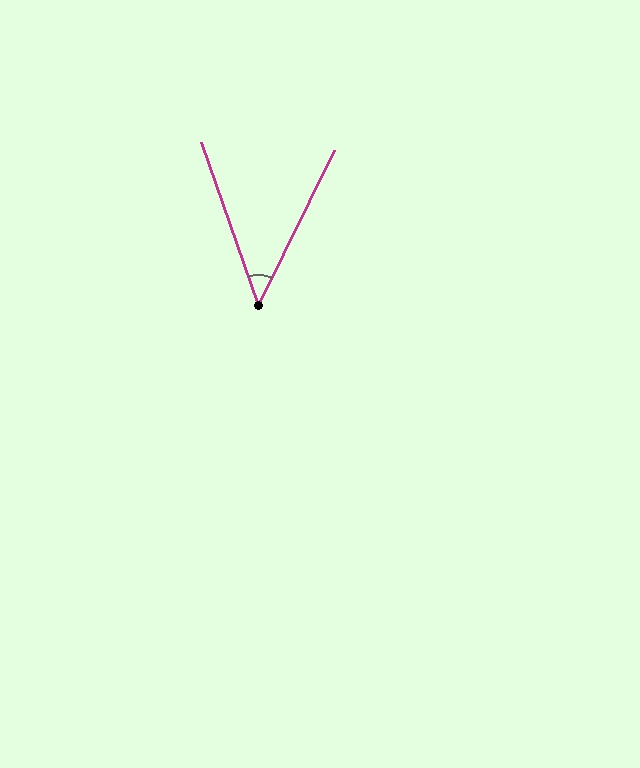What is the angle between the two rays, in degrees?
Approximately 45 degrees.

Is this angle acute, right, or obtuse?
It is acute.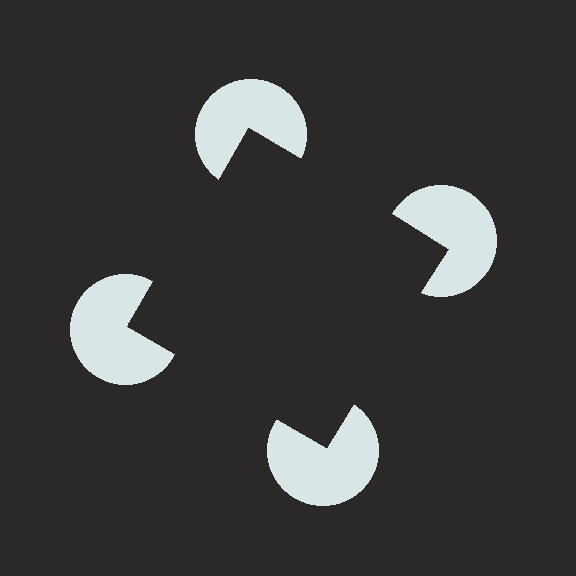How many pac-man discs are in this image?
There are 4 — one at each vertex of the illusory square.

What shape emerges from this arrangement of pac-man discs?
An illusory square — its edges are inferred from the aligned wedge cuts in the pac-man discs, not physically drawn.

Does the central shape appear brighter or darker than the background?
It typically appears slightly darker than the background, even though no actual brightness change is drawn.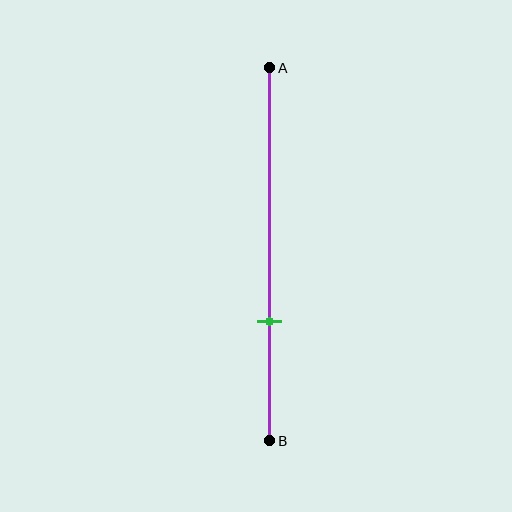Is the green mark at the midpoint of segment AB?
No, the mark is at about 70% from A, not at the 50% midpoint.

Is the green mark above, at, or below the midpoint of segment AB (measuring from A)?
The green mark is below the midpoint of segment AB.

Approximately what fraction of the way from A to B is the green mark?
The green mark is approximately 70% of the way from A to B.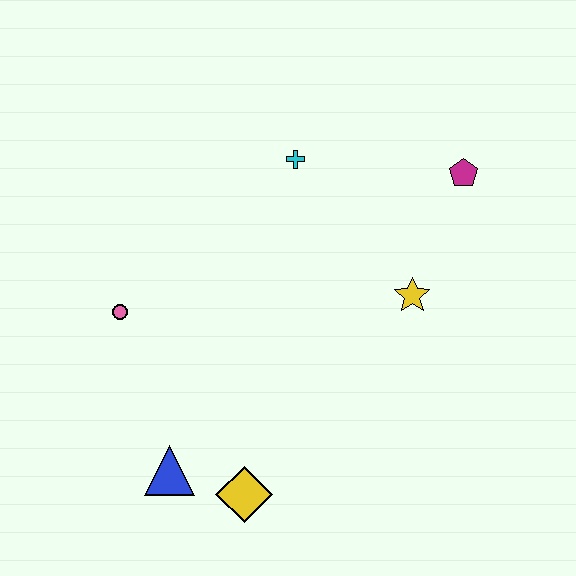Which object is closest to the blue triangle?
The yellow diamond is closest to the blue triangle.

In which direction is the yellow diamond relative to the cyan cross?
The yellow diamond is below the cyan cross.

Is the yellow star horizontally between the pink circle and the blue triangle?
No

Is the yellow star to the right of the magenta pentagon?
No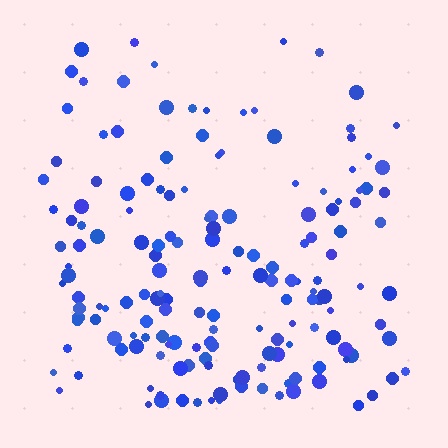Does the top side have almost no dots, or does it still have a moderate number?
Still a moderate number, just noticeably fewer than the bottom.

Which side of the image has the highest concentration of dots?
The bottom.